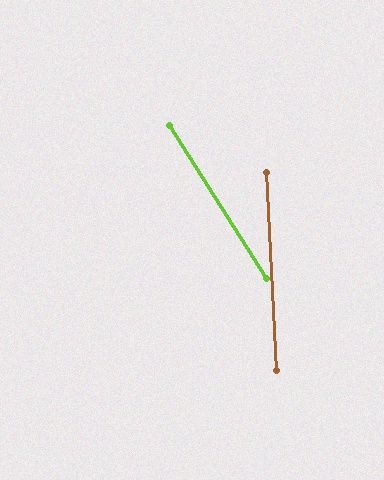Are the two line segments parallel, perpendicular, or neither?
Neither parallel nor perpendicular — they differ by about 29°.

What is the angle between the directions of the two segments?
Approximately 29 degrees.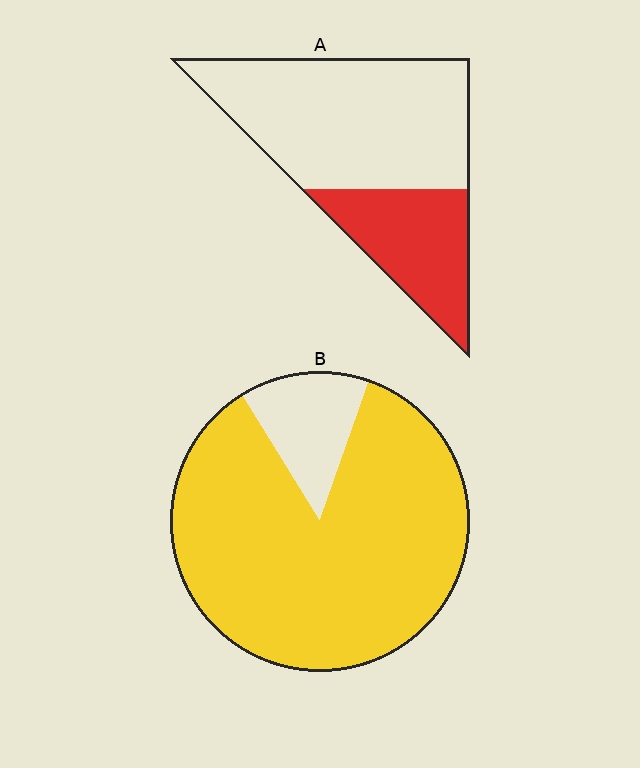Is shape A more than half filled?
No.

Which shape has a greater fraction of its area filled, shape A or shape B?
Shape B.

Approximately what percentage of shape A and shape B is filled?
A is approximately 30% and B is approximately 85%.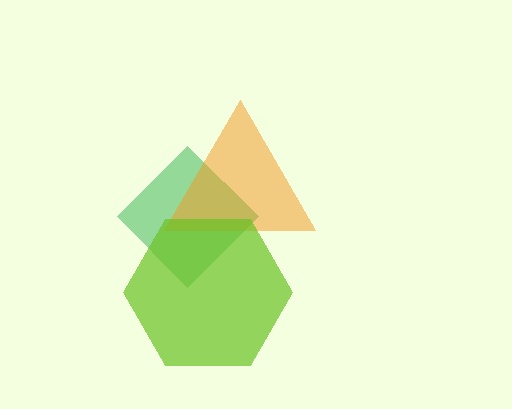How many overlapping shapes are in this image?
There are 3 overlapping shapes in the image.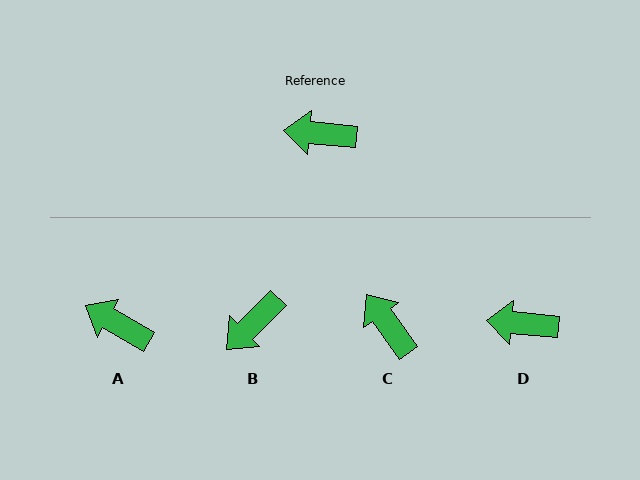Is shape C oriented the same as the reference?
No, it is off by about 49 degrees.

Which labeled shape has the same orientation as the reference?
D.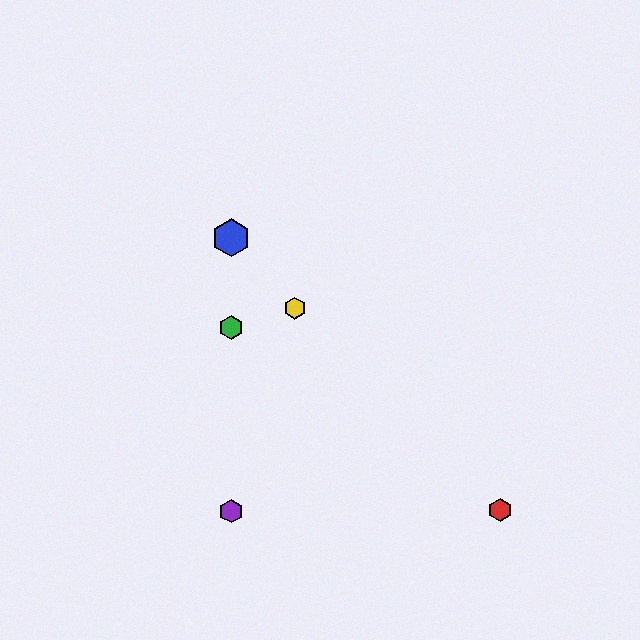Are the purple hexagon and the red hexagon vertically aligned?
No, the purple hexagon is at x≈231 and the red hexagon is at x≈500.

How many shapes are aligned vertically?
3 shapes (the blue hexagon, the green hexagon, the purple hexagon) are aligned vertically.